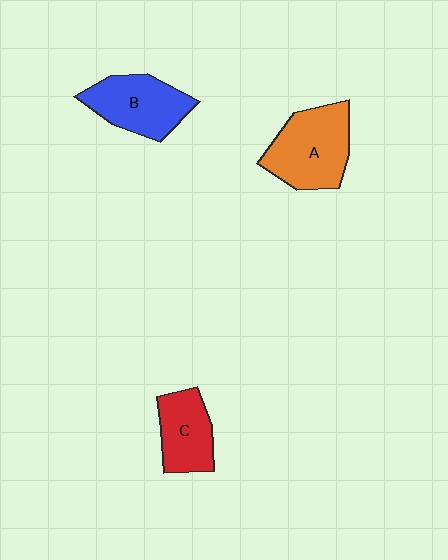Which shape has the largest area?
Shape A (orange).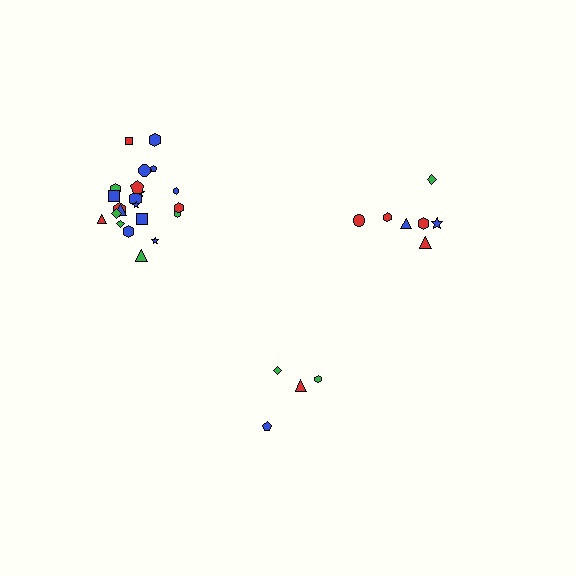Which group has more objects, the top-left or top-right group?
The top-left group.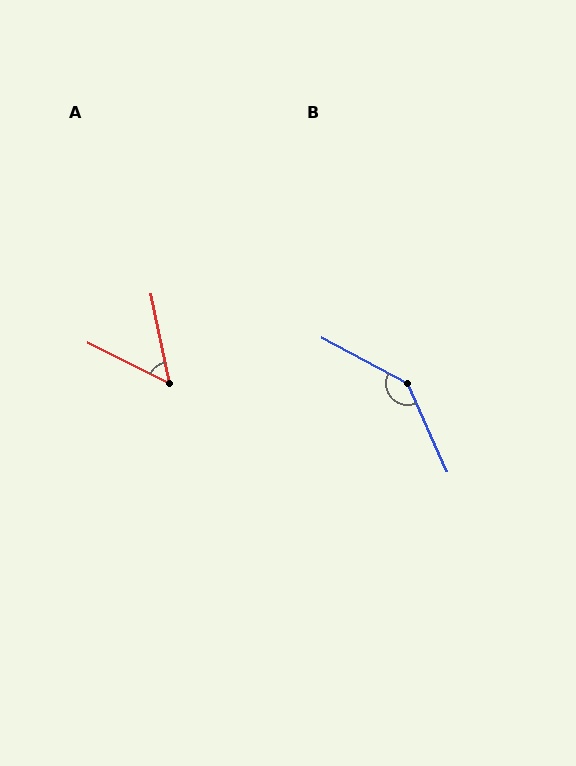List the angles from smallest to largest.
A (52°), B (142°).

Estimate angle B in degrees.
Approximately 142 degrees.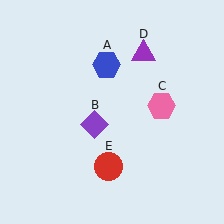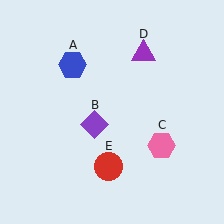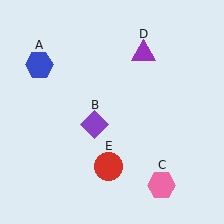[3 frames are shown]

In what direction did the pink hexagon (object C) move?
The pink hexagon (object C) moved down.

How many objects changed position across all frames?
2 objects changed position: blue hexagon (object A), pink hexagon (object C).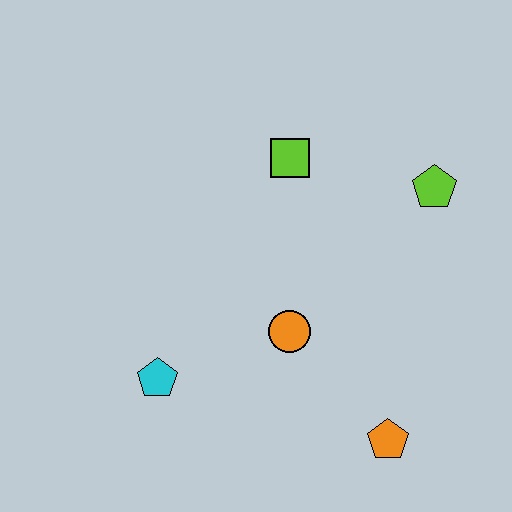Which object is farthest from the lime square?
The orange pentagon is farthest from the lime square.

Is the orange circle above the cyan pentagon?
Yes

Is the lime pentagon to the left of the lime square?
No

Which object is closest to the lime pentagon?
The lime square is closest to the lime pentagon.